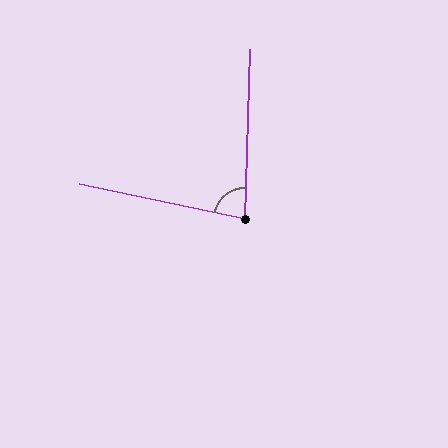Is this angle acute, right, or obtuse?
It is acute.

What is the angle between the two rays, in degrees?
Approximately 80 degrees.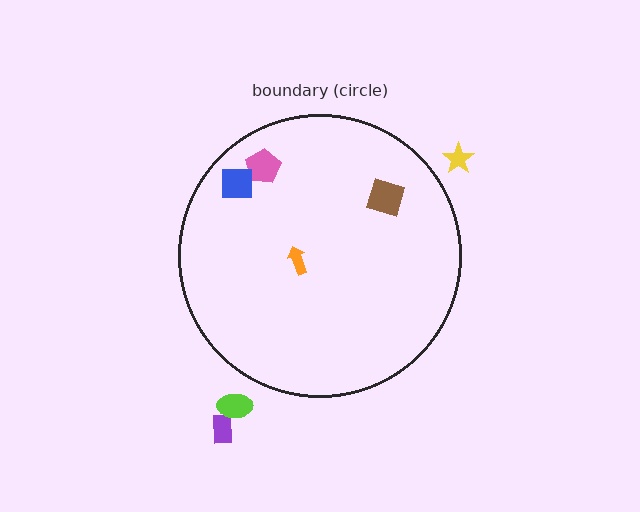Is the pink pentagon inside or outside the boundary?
Inside.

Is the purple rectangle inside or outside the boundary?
Outside.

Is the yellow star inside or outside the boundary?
Outside.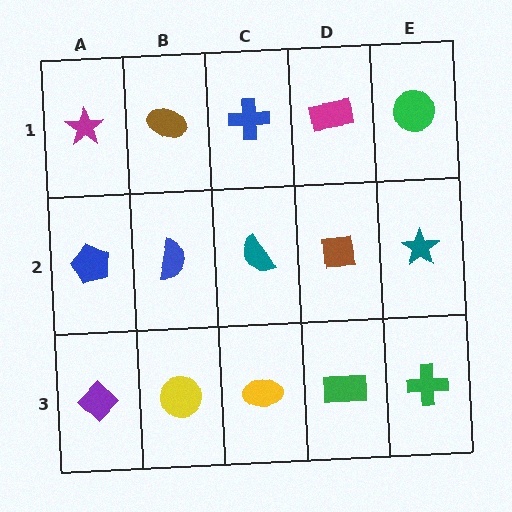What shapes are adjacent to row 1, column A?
A blue pentagon (row 2, column A), a brown ellipse (row 1, column B).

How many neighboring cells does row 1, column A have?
2.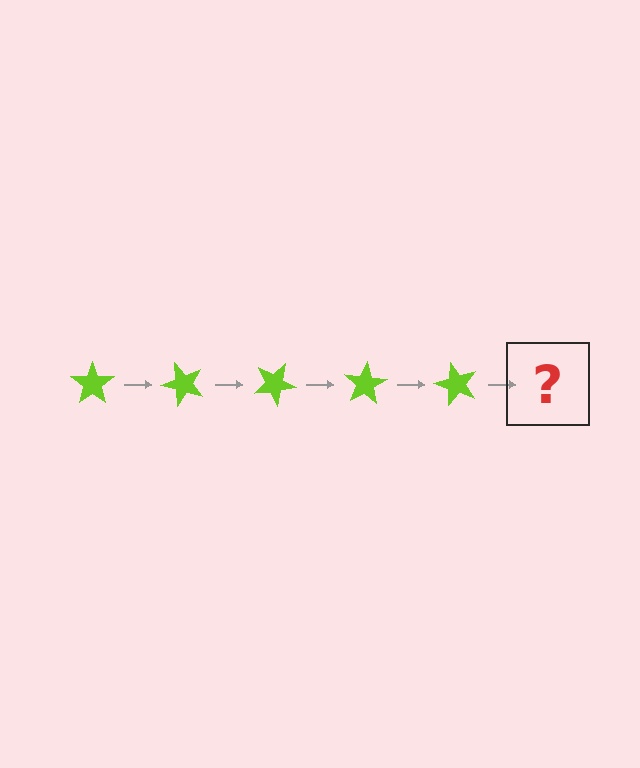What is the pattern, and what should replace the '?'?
The pattern is that the star rotates 50 degrees each step. The '?' should be a lime star rotated 250 degrees.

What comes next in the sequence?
The next element should be a lime star rotated 250 degrees.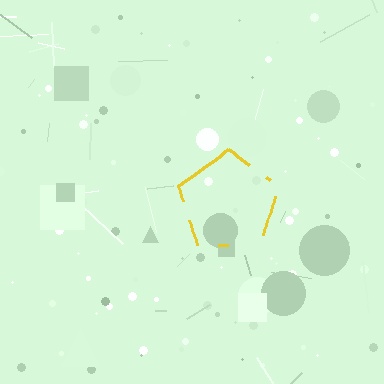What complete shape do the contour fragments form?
The contour fragments form a pentagon.